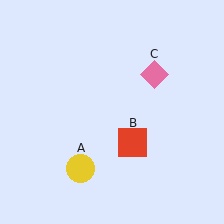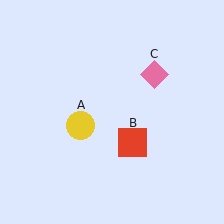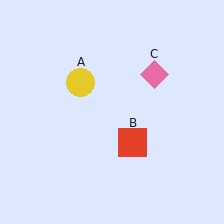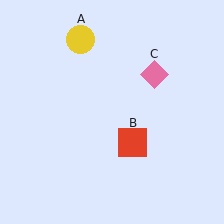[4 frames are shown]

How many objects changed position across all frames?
1 object changed position: yellow circle (object A).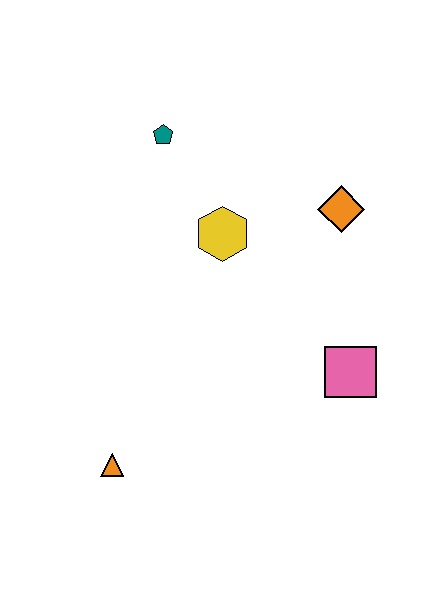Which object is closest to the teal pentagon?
The yellow hexagon is closest to the teal pentagon.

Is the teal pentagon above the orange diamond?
Yes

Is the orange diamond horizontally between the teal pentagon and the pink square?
Yes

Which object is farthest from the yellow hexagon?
The orange triangle is farthest from the yellow hexagon.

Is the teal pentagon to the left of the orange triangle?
No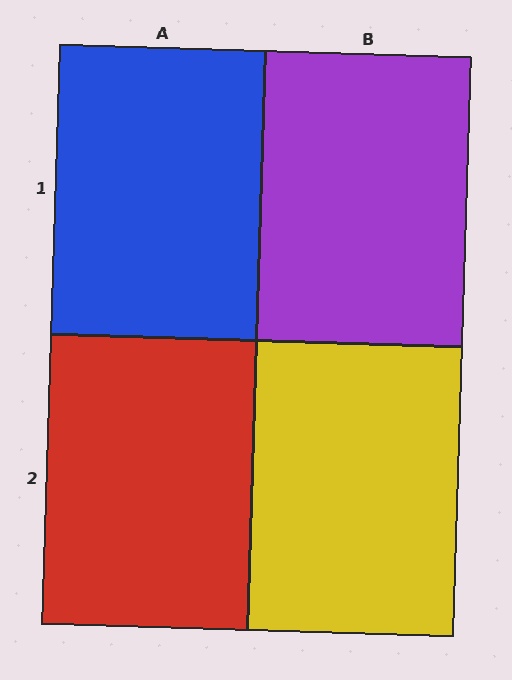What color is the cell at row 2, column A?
Red.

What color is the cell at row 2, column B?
Yellow.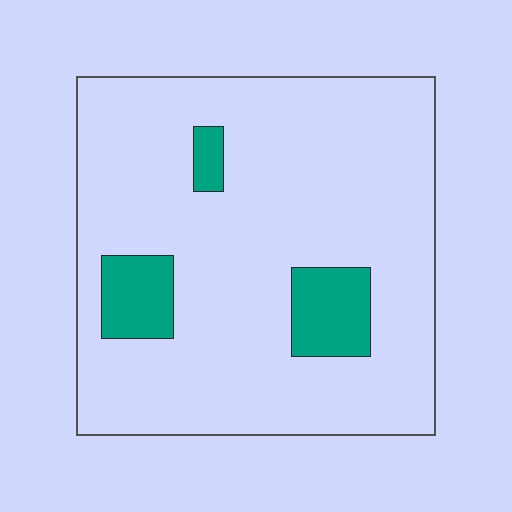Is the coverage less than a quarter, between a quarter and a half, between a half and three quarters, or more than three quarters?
Less than a quarter.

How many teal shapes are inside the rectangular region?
3.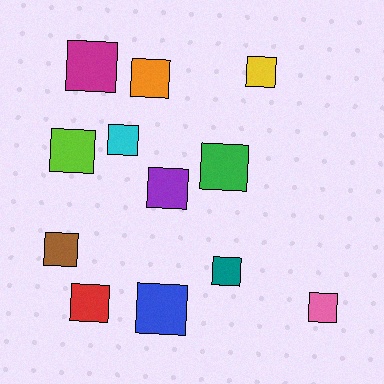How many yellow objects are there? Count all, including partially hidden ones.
There is 1 yellow object.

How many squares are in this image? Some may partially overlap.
There are 12 squares.